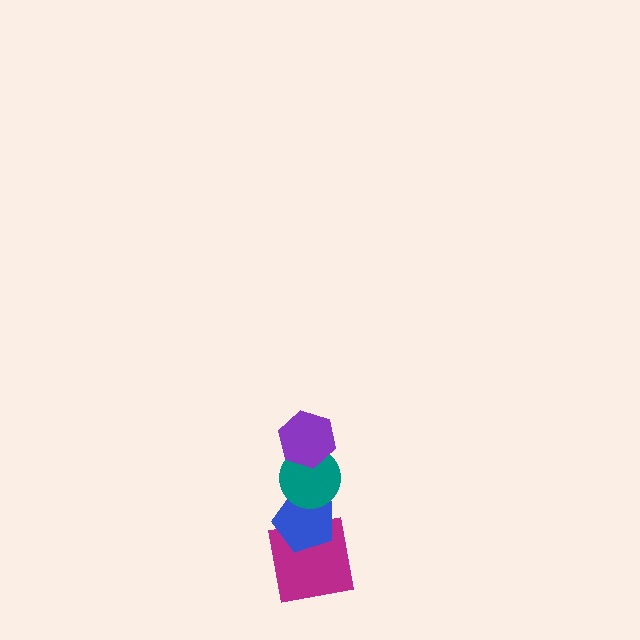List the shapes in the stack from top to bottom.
From top to bottom: the purple hexagon, the teal circle, the blue pentagon, the magenta square.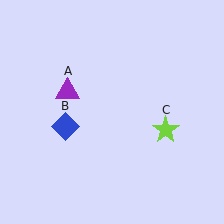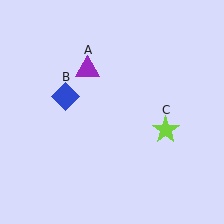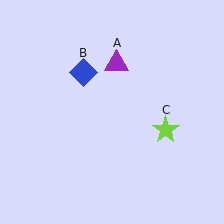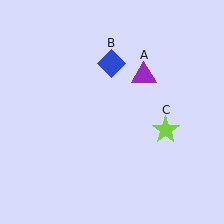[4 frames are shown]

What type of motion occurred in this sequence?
The purple triangle (object A), blue diamond (object B) rotated clockwise around the center of the scene.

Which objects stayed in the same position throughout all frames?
Lime star (object C) remained stationary.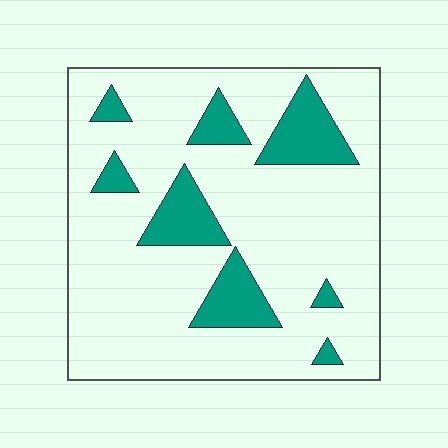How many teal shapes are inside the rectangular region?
8.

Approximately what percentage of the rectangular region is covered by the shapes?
Approximately 20%.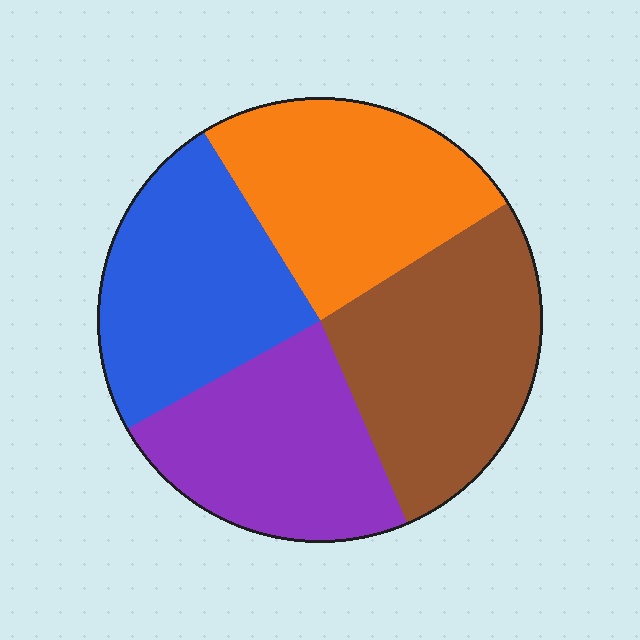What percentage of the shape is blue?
Blue covers around 25% of the shape.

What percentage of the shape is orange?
Orange takes up between a sixth and a third of the shape.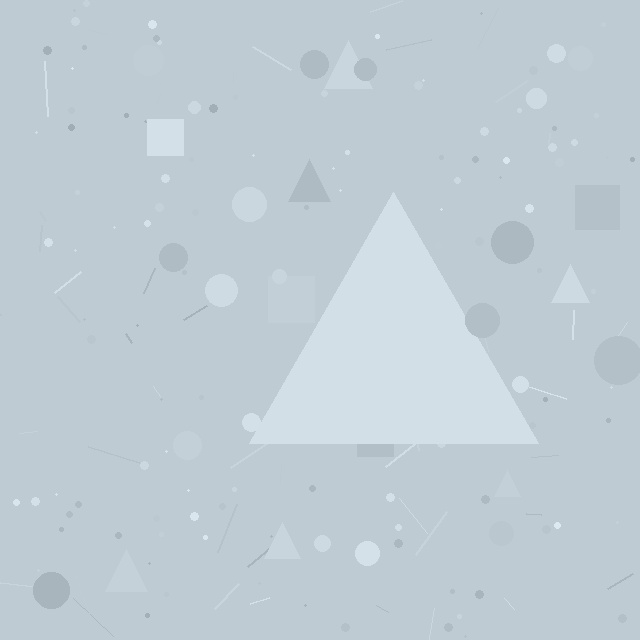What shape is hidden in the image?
A triangle is hidden in the image.